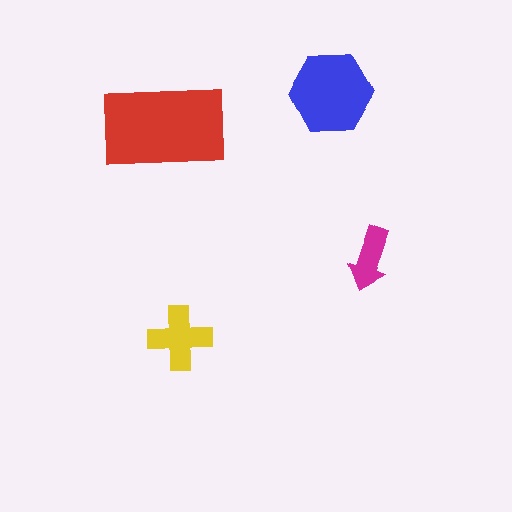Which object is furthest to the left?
The red rectangle is leftmost.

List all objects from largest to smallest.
The red rectangle, the blue hexagon, the yellow cross, the magenta arrow.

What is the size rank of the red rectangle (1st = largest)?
1st.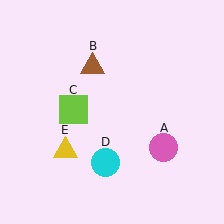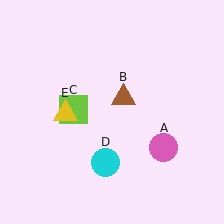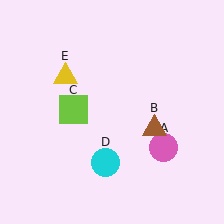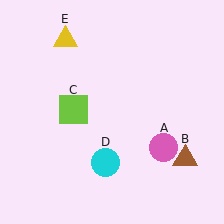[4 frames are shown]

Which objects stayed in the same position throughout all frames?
Pink circle (object A) and lime square (object C) and cyan circle (object D) remained stationary.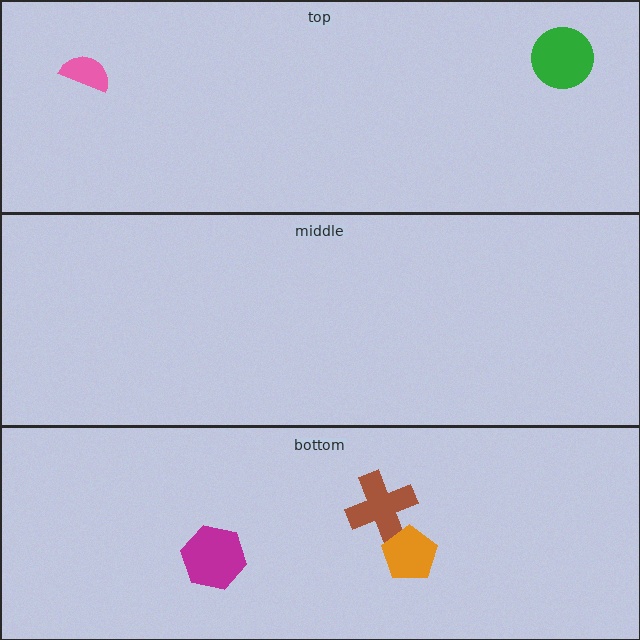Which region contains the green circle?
The top region.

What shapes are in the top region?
The pink semicircle, the green circle.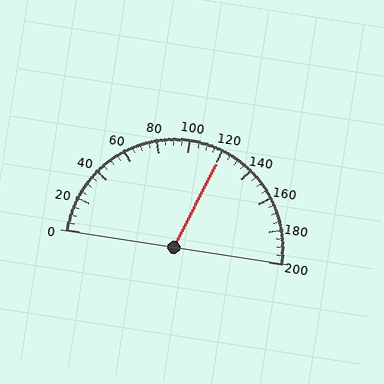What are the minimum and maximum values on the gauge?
The gauge ranges from 0 to 200.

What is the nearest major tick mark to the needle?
The nearest major tick mark is 120.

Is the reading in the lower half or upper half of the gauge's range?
The reading is in the upper half of the range (0 to 200).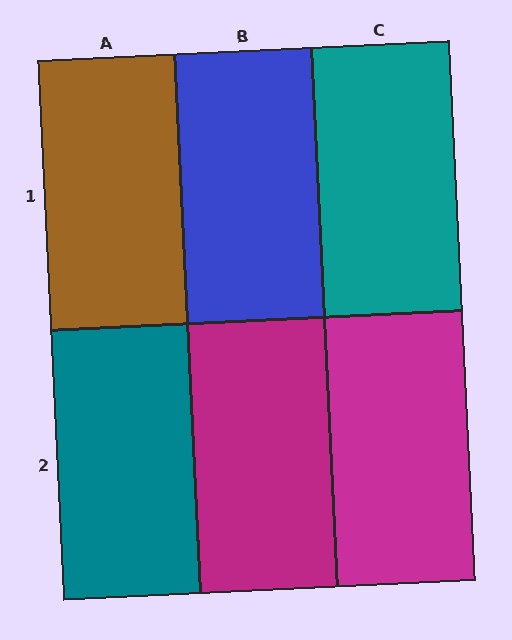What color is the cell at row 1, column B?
Blue.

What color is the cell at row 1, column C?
Teal.